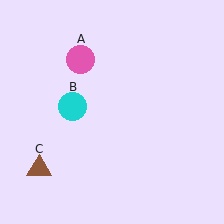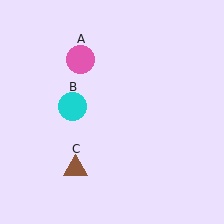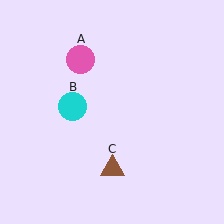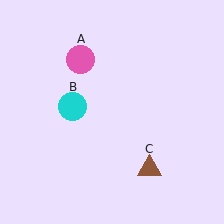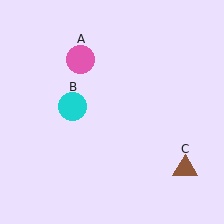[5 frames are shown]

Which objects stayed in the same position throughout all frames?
Pink circle (object A) and cyan circle (object B) remained stationary.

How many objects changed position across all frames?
1 object changed position: brown triangle (object C).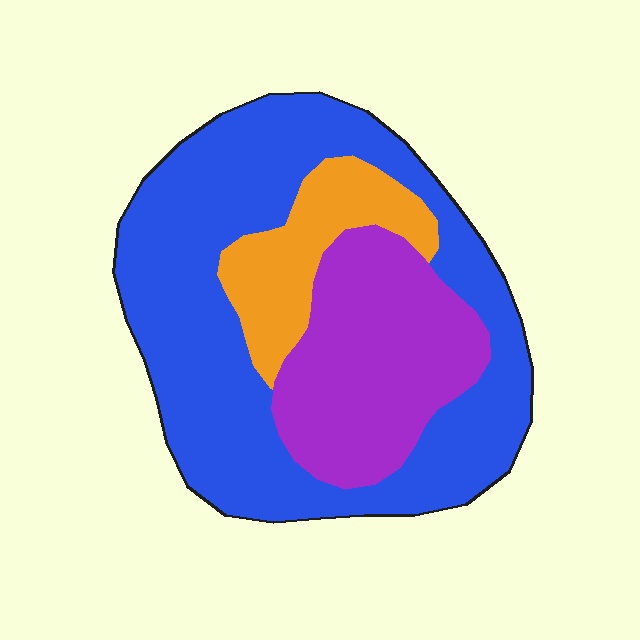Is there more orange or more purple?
Purple.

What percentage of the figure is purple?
Purple covers 27% of the figure.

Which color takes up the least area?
Orange, at roughly 15%.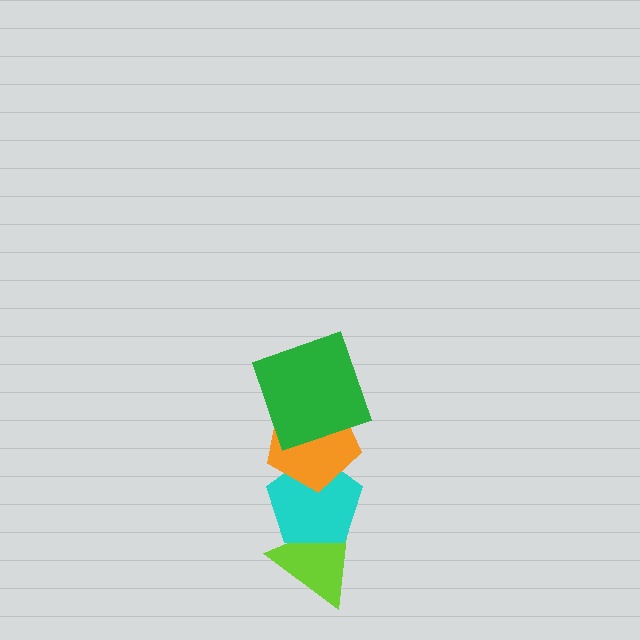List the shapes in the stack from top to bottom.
From top to bottom: the green square, the orange pentagon, the cyan pentagon, the lime triangle.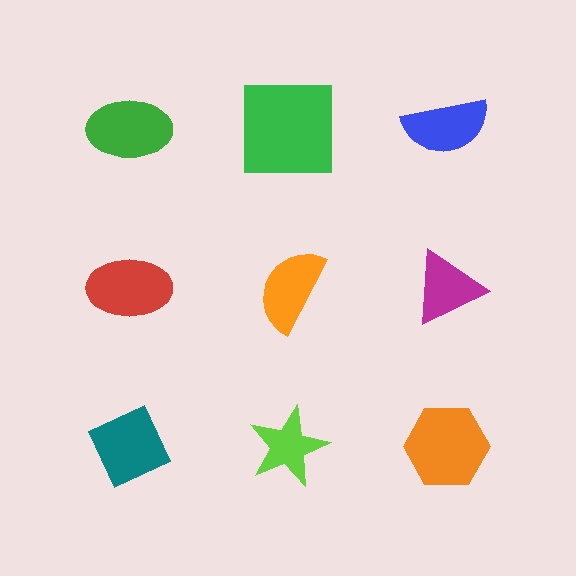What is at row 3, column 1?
A teal diamond.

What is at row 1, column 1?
A green ellipse.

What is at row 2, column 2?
An orange semicircle.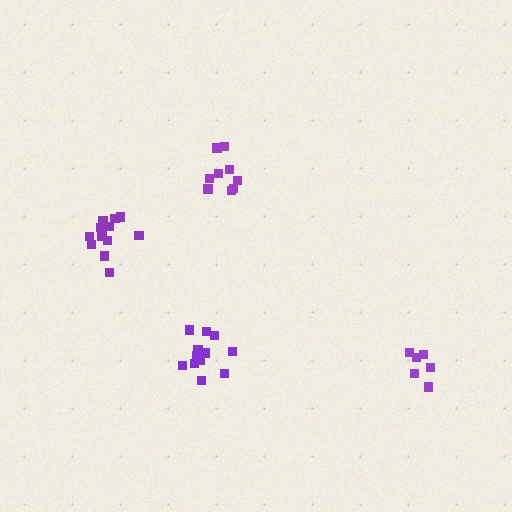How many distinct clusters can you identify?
There are 4 distinct clusters.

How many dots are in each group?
Group 1: 12 dots, Group 2: 12 dots, Group 3: 6 dots, Group 4: 9 dots (39 total).